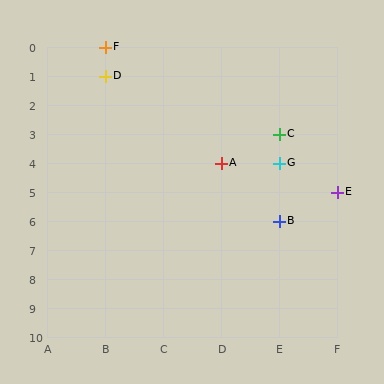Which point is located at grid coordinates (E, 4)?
Point G is at (E, 4).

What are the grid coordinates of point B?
Point B is at grid coordinates (E, 6).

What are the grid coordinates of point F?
Point F is at grid coordinates (B, 0).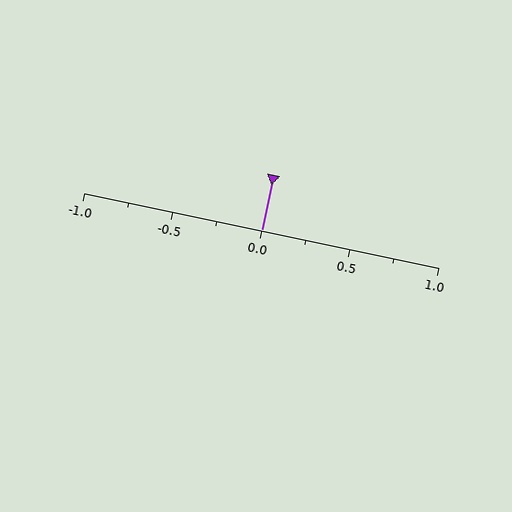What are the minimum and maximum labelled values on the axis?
The axis runs from -1.0 to 1.0.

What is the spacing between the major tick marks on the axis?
The major ticks are spaced 0.5 apart.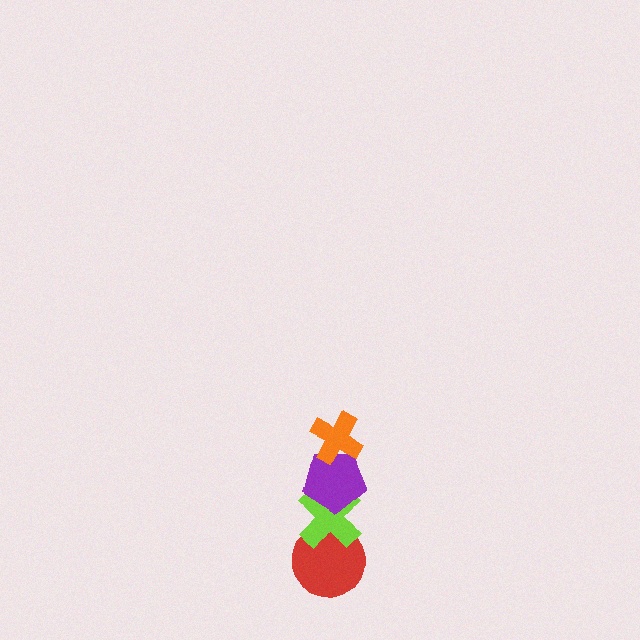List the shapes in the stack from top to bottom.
From top to bottom: the orange cross, the purple pentagon, the lime cross, the red circle.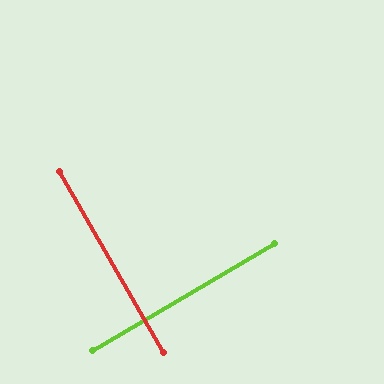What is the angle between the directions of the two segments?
Approximately 90 degrees.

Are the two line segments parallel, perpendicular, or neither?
Perpendicular — they meet at approximately 90°.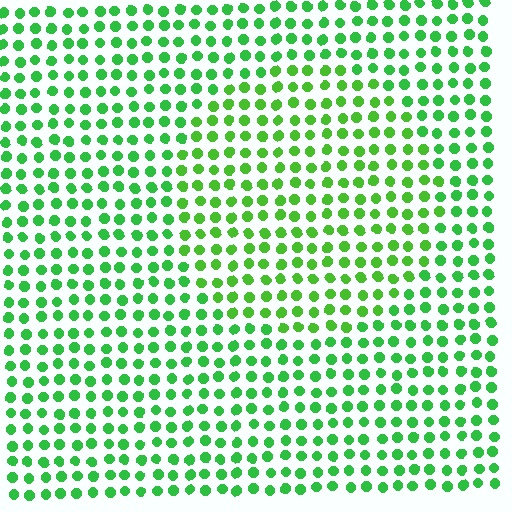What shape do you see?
I see a circle.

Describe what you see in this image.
The image is filled with small green elements in a uniform arrangement. A circle-shaped region is visible where the elements are tinted to a slightly different hue, forming a subtle color boundary.